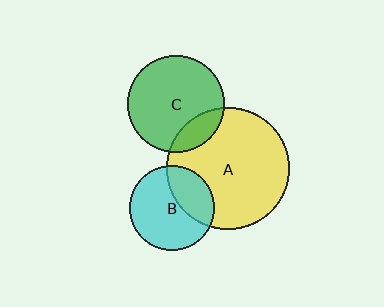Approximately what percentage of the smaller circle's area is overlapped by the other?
Approximately 20%.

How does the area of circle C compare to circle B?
Approximately 1.3 times.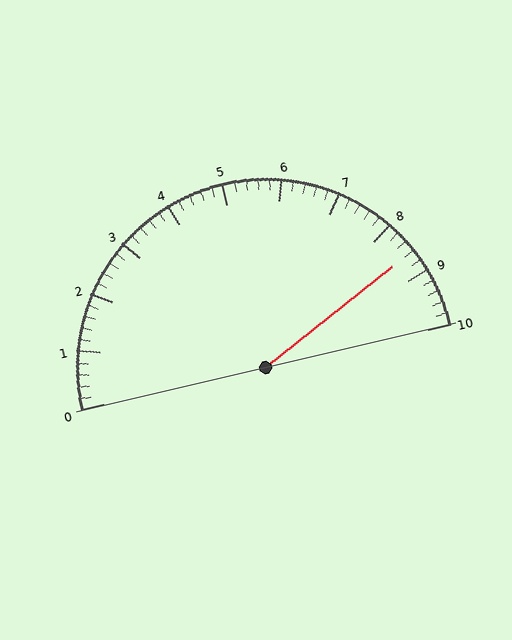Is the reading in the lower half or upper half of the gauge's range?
The reading is in the upper half of the range (0 to 10).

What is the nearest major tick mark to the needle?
The nearest major tick mark is 9.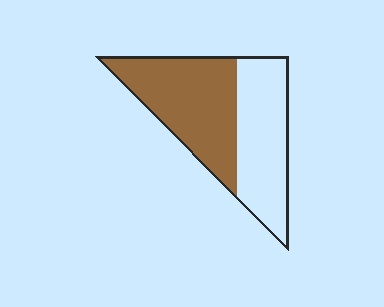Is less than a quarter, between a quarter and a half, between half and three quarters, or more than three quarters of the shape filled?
Between half and three quarters.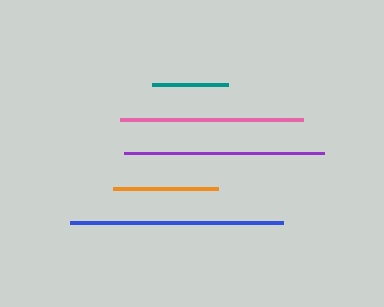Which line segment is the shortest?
The teal line is the shortest at approximately 76 pixels.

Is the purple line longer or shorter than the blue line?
The blue line is longer than the purple line.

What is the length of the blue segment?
The blue segment is approximately 213 pixels long.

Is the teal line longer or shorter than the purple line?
The purple line is longer than the teal line.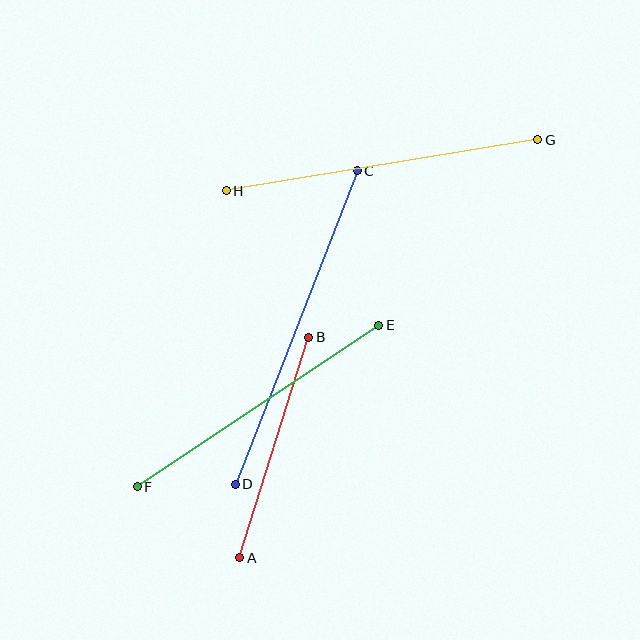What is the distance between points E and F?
The distance is approximately 291 pixels.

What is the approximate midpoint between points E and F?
The midpoint is at approximately (258, 406) pixels.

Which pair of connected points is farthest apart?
Points C and D are farthest apart.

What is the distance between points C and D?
The distance is approximately 337 pixels.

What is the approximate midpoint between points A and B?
The midpoint is at approximately (274, 448) pixels.